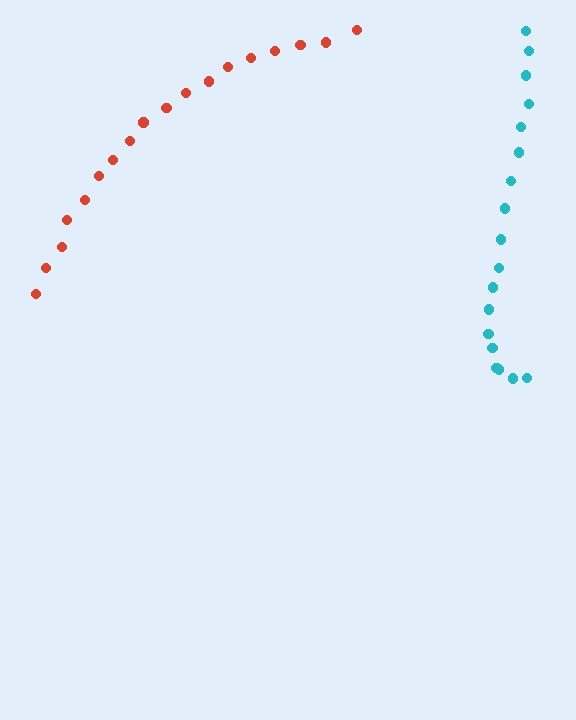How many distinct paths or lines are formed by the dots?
There are 2 distinct paths.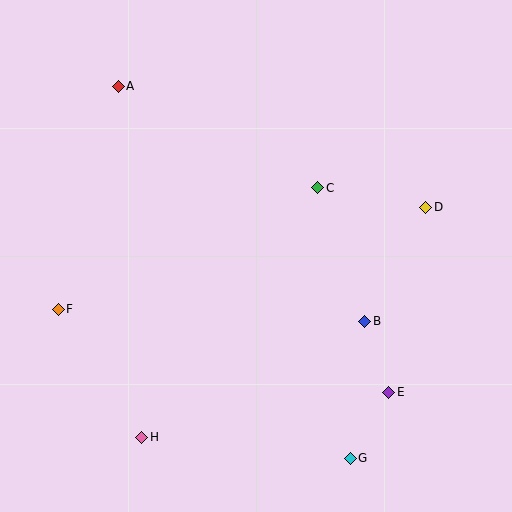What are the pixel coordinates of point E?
Point E is at (389, 392).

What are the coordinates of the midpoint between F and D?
The midpoint between F and D is at (242, 258).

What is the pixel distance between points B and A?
The distance between B and A is 341 pixels.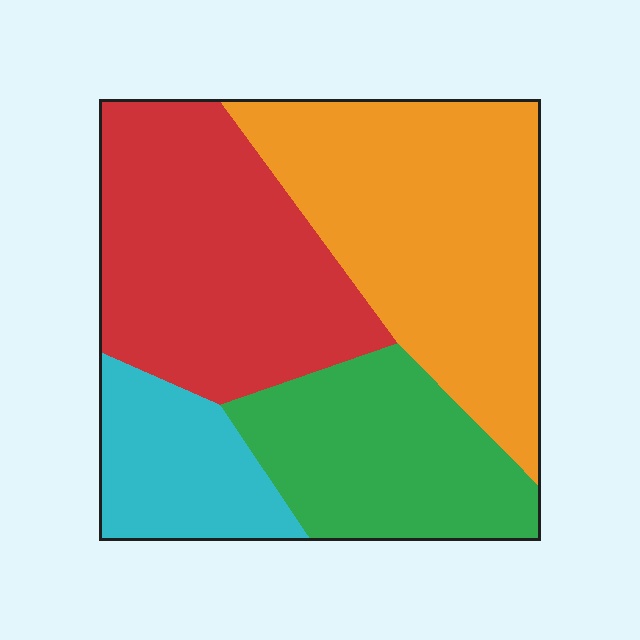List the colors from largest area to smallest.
From largest to smallest: orange, red, green, cyan.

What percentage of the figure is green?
Green covers around 20% of the figure.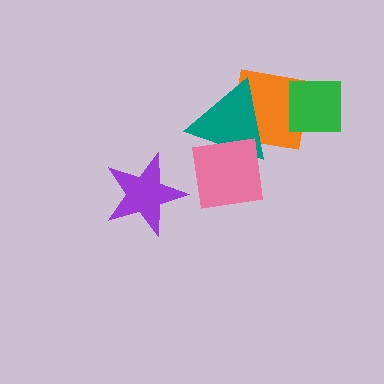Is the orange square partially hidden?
Yes, it is partially covered by another shape.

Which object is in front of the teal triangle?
The pink square is in front of the teal triangle.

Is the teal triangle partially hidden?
Yes, it is partially covered by another shape.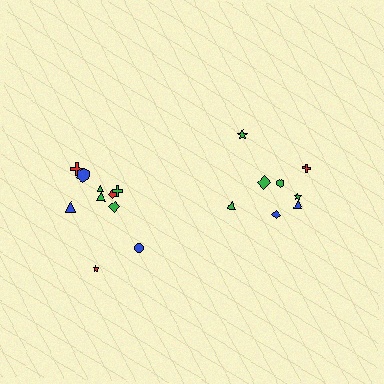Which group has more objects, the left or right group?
The left group.